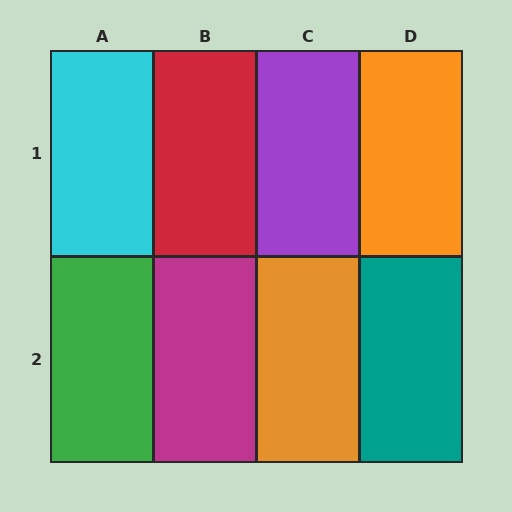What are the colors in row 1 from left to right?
Cyan, red, purple, orange.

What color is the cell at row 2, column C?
Orange.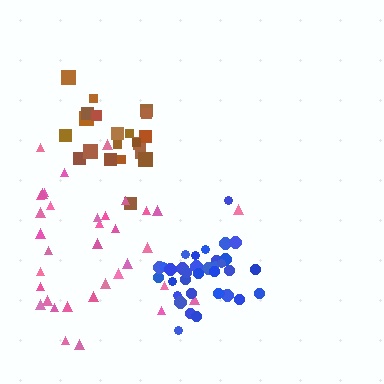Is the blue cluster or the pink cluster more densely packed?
Blue.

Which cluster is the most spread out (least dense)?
Pink.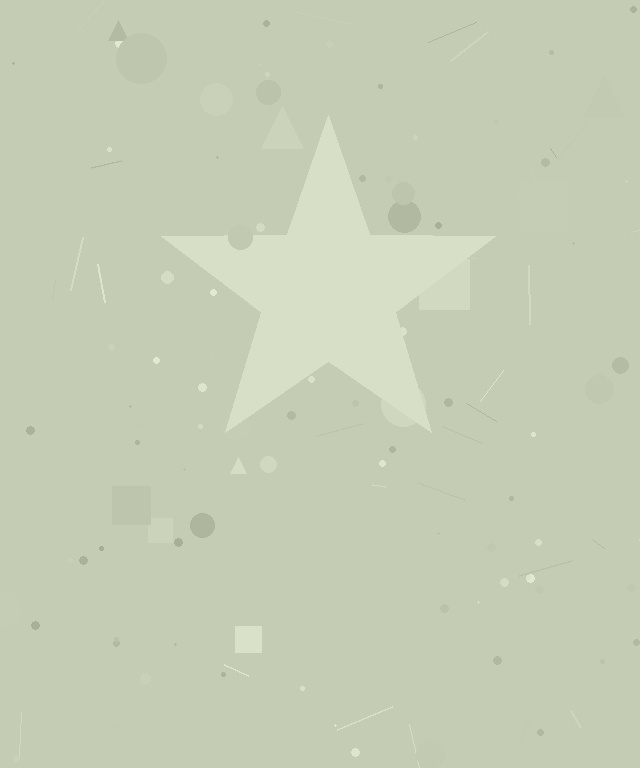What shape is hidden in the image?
A star is hidden in the image.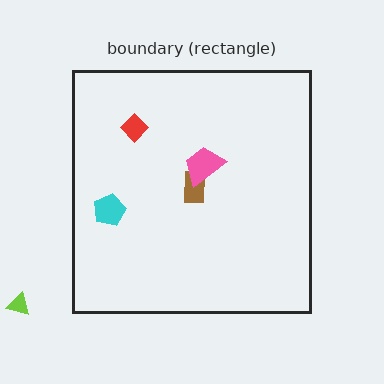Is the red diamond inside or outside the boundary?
Inside.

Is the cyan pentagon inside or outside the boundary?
Inside.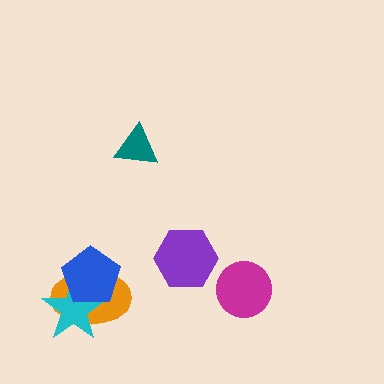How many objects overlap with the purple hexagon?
0 objects overlap with the purple hexagon.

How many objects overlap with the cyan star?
2 objects overlap with the cyan star.